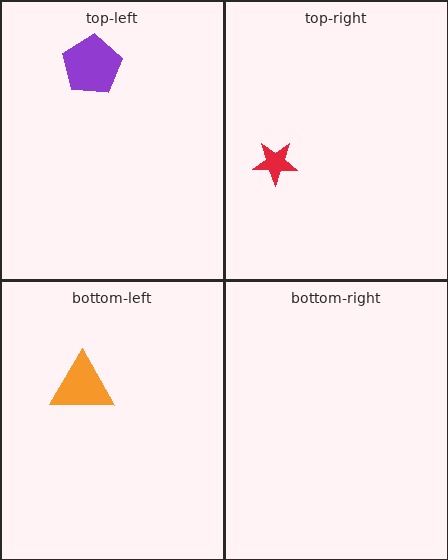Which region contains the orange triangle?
The bottom-left region.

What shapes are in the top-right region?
The red star.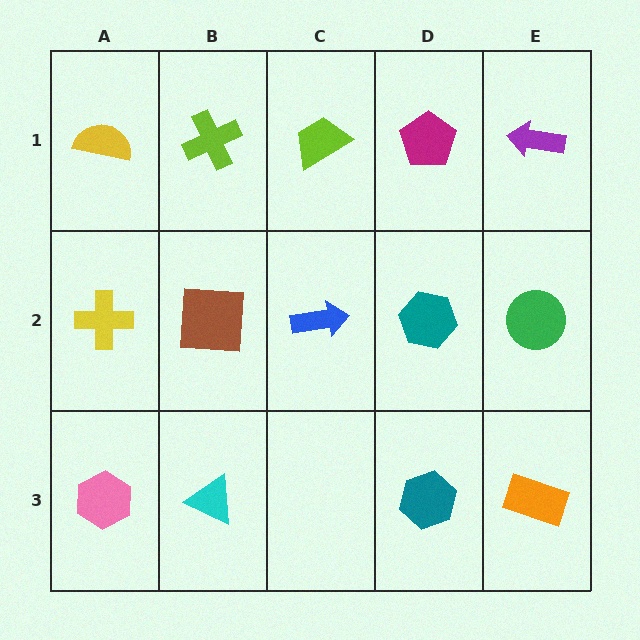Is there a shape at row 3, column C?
No, that cell is empty.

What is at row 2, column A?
A yellow cross.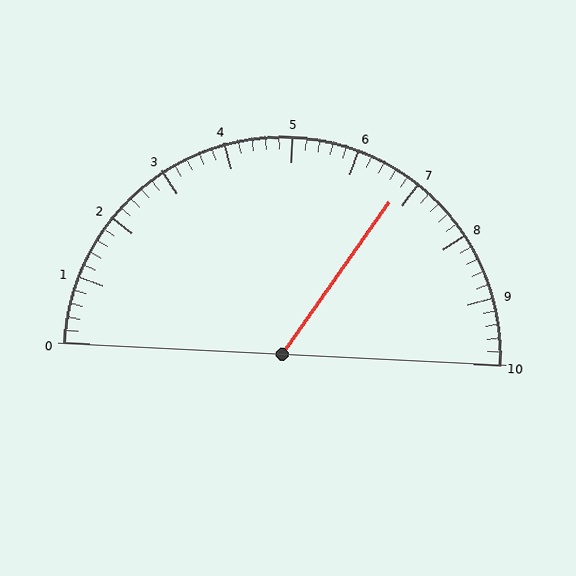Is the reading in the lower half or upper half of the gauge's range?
The reading is in the upper half of the range (0 to 10).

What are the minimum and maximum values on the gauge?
The gauge ranges from 0 to 10.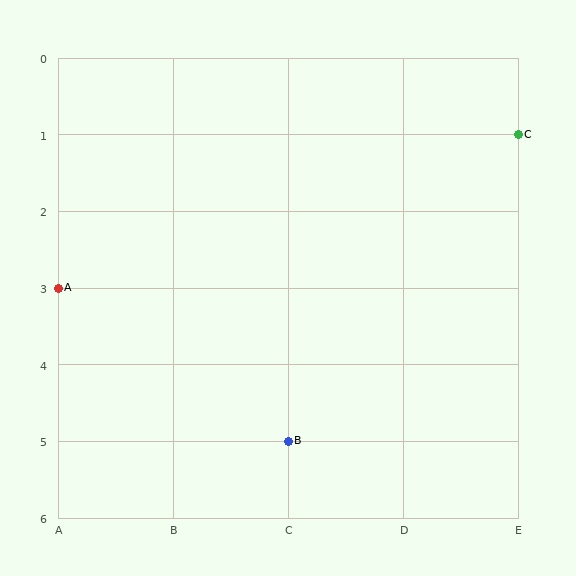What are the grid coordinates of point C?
Point C is at grid coordinates (E, 1).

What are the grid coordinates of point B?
Point B is at grid coordinates (C, 5).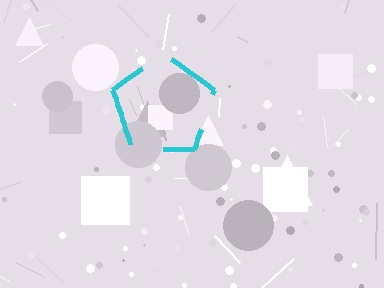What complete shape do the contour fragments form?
The contour fragments form a pentagon.